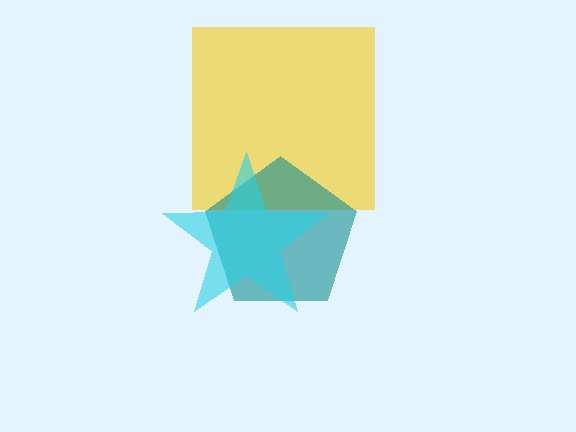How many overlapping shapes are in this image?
There are 3 overlapping shapes in the image.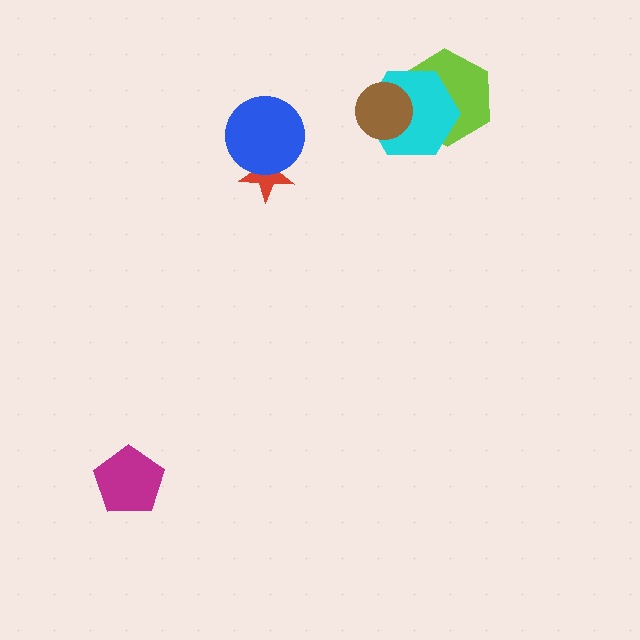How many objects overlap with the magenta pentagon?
0 objects overlap with the magenta pentagon.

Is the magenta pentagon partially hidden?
No, no other shape covers it.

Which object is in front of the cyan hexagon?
The brown circle is in front of the cyan hexagon.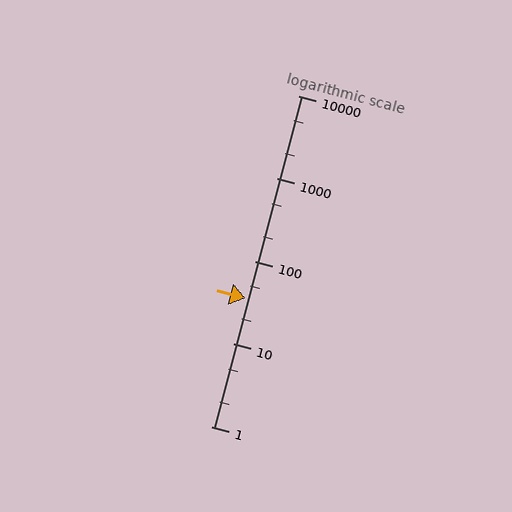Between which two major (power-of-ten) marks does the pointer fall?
The pointer is between 10 and 100.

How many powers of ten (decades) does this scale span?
The scale spans 4 decades, from 1 to 10000.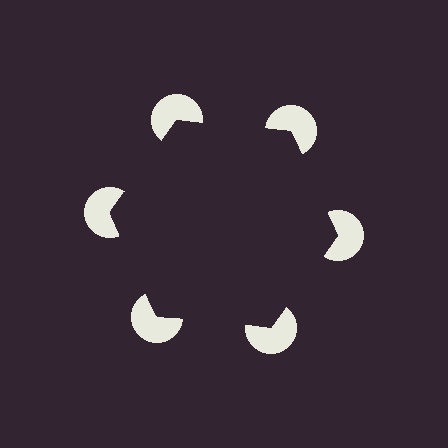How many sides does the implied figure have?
6 sides.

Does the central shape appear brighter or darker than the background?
It typically appears slightly darker than the background, even though no actual brightness change is drawn.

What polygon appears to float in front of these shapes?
An illusory hexagon — its edges are inferred from the aligned wedge cuts in the pac-man discs, not physically drawn.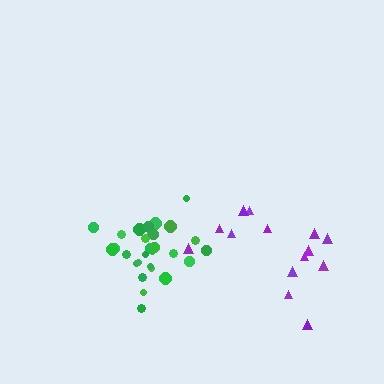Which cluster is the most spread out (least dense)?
Purple.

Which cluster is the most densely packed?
Green.